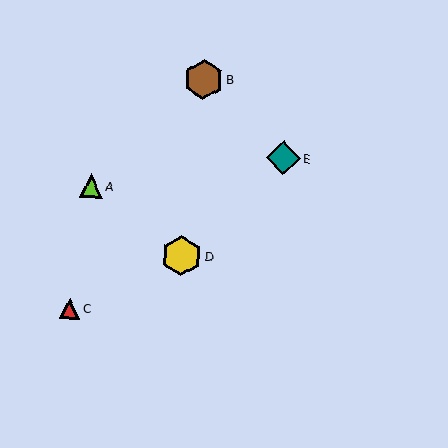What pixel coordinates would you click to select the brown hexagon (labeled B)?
Click at (203, 79) to select the brown hexagon B.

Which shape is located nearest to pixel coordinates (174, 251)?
The yellow hexagon (labeled D) at (181, 256) is nearest to that location.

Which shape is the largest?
The yellow hexagon (labeled D) is the largest.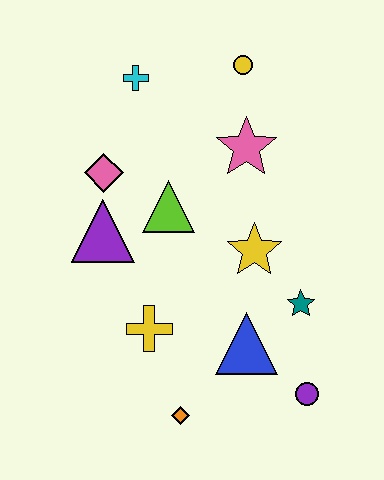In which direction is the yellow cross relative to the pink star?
The yellow cross is below the pink star.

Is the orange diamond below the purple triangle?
Yes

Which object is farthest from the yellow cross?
The yellow circle is farthest from the yellow cross.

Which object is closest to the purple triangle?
The pink diamond is closest to the purple triangle.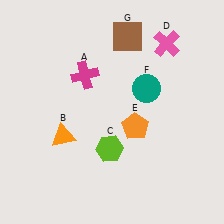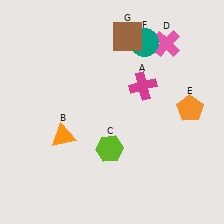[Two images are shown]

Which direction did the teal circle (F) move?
The teal circle (F) moved up.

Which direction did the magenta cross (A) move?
The magenta cross (A) moved right.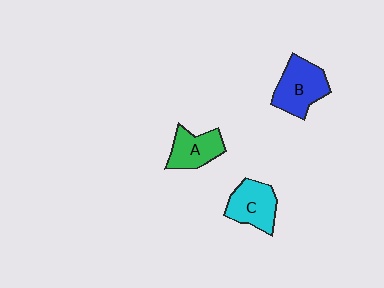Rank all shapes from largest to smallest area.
From largest to smallest: B (blue), C (cyan), A (green).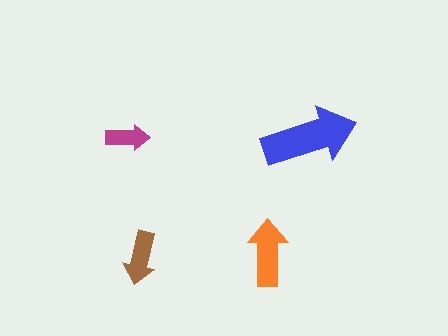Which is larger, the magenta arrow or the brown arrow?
The brown one.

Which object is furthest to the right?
The blue arrow is rightmost.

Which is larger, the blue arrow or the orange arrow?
The blue one.